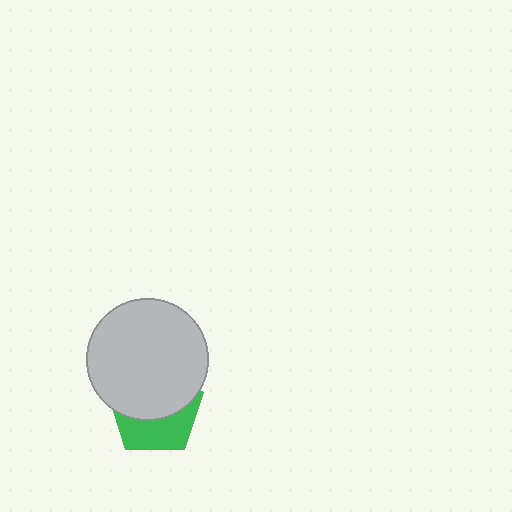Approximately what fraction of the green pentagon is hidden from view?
Roughly 59% of the green pentagon is hidden behind the light gray circle.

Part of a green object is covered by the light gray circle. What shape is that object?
It is a pentagon.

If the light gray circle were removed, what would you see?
You would see the complete green pentagon.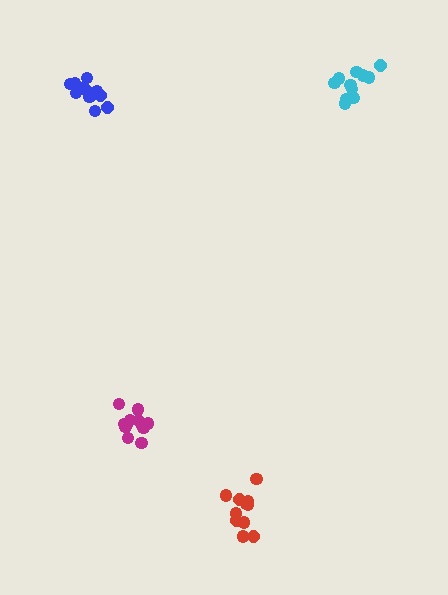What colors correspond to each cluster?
The clusters are colored: red, magenta, cyan, blue.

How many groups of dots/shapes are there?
There are 4 groups.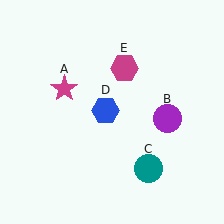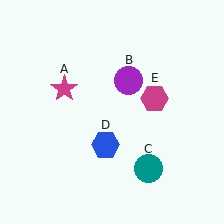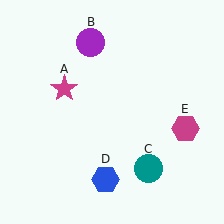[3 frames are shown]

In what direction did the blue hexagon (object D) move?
The blue hexagon (object D) moved down.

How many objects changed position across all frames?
3 objects changed position: purple circle (object B), blue hexagon (object D), magenta hexagon (object E).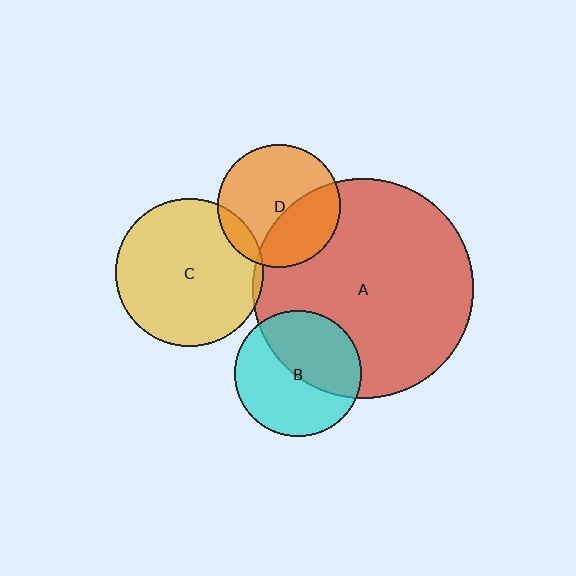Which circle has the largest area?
Circle A (red).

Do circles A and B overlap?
Yes.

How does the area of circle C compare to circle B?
Approximately 1.4 times.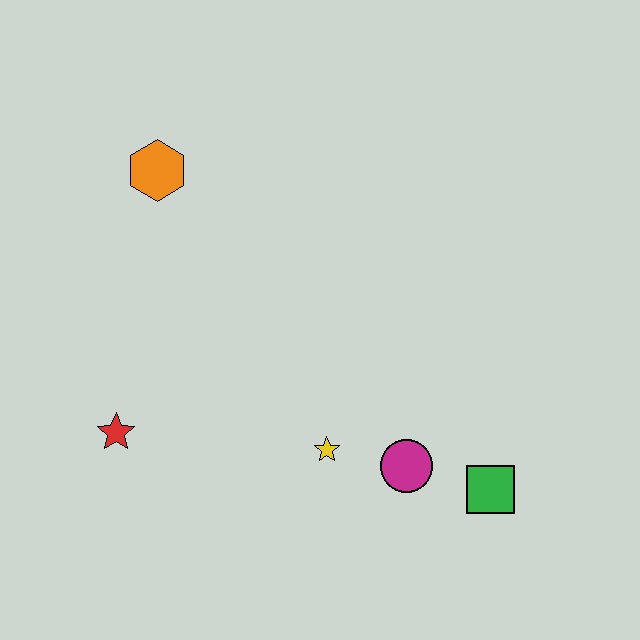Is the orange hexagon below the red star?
No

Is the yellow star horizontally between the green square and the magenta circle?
No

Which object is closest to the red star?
The yellow star is closest to the red star.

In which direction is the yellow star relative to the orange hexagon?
The yellow star is below the orange hexagon.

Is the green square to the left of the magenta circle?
No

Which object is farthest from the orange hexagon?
The green square is farthest from the orange hexagon.